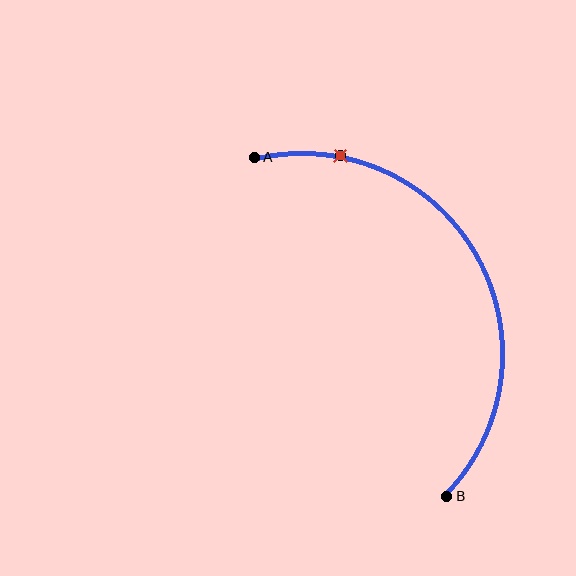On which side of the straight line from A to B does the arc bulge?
The arc bulges to the right of the straight line connecting A and B.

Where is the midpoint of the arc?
The arc midpoint is the point on the curve farthest from the straight line joining A and B. It sits to the right of that line.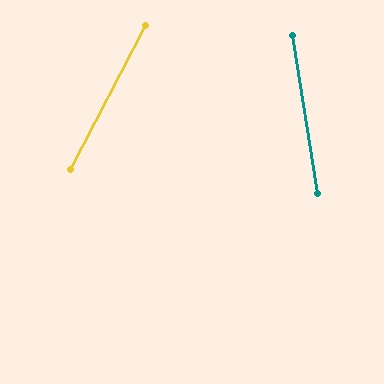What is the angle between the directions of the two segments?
Approximately 37 degrees.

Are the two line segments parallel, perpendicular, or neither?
Neither parallel nor perpendicular — they differ by about 37°.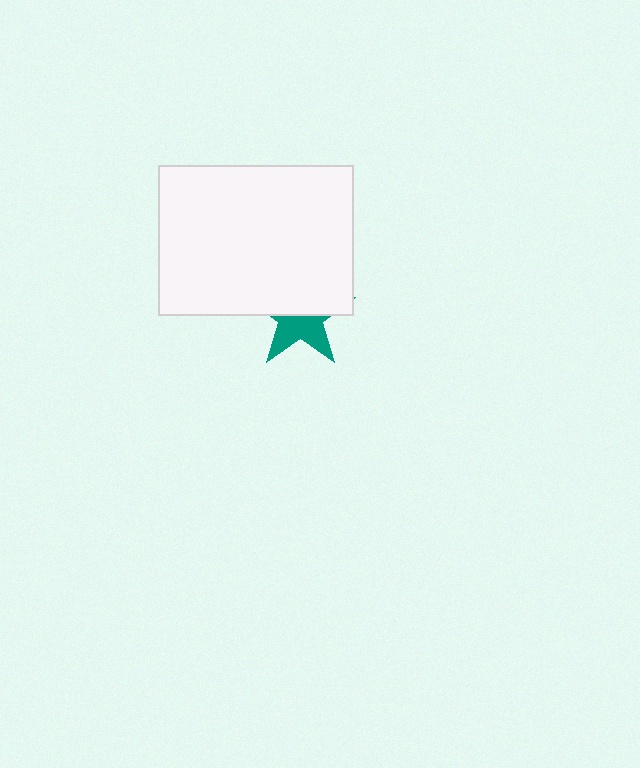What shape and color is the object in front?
The object in front is a white rectangle.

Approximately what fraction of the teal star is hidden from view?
Roughly 53% of the teal star is hidden behind the white rectangle.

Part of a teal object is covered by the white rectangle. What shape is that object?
It is a star.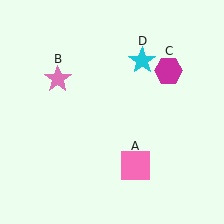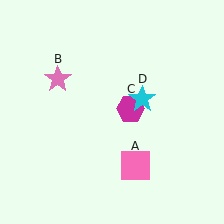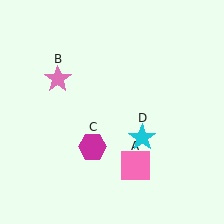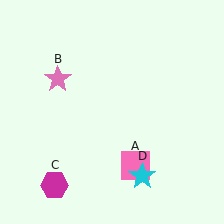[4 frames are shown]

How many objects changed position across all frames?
2 objects changed position: magenta hexagon (object C), cyan star (object D).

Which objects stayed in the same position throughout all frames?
Pink square (object A) and pink star (object B) remained stationary.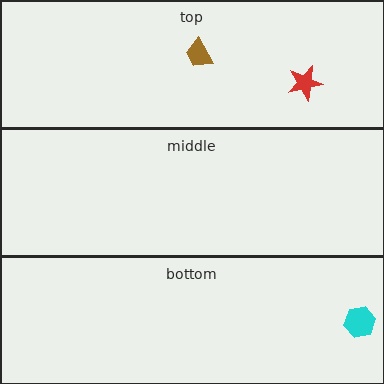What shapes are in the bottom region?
The cyan hexagon.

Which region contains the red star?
The top region.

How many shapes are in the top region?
2.